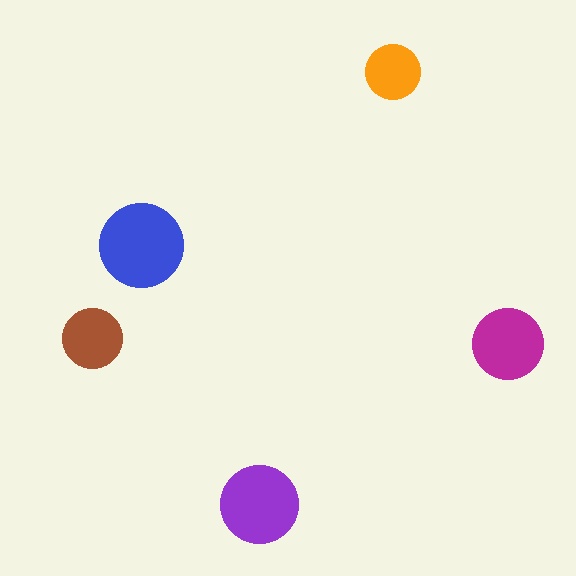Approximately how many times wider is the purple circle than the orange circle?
About 1.5 times wider.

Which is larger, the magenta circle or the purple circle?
The purple one.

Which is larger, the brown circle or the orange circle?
The brown one.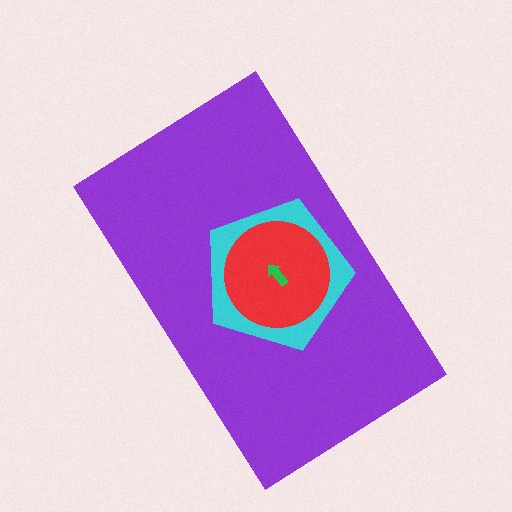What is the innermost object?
The green arrow.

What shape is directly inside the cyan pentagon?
The red circle.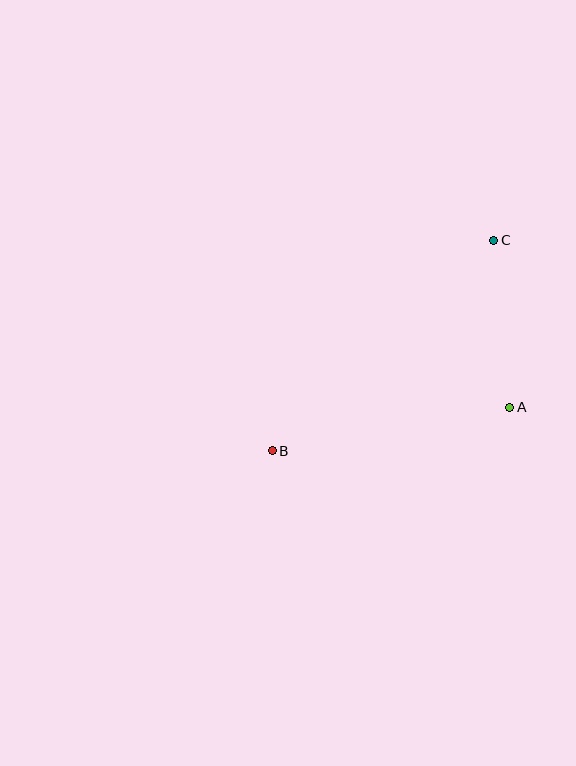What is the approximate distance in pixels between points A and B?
The distance between A and B is approximately 242 pixels.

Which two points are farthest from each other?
Points B and C are farthest from each other.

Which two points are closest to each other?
Points A and C are closest to each other.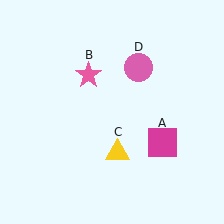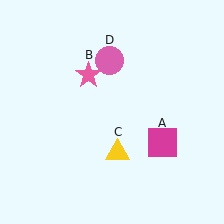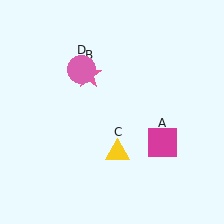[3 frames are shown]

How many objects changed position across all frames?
1 object changed position: pink circle (object D).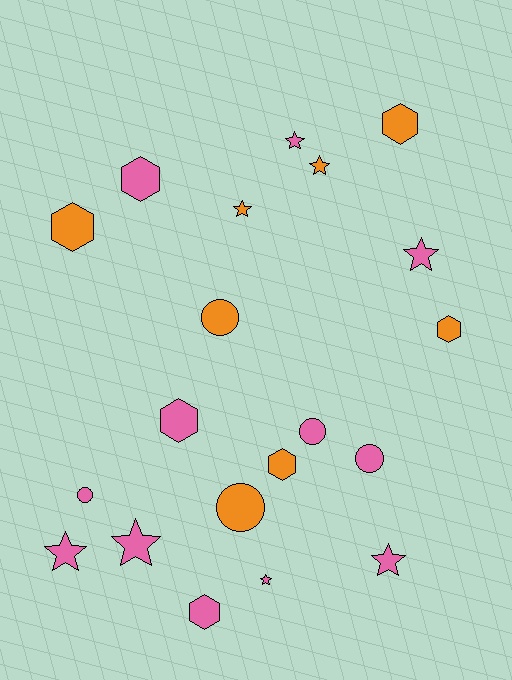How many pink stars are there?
There are 6 pink stars.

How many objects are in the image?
There are 20 objects.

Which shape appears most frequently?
Star, with 8 objects.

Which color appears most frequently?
Pink, with 12 objects.